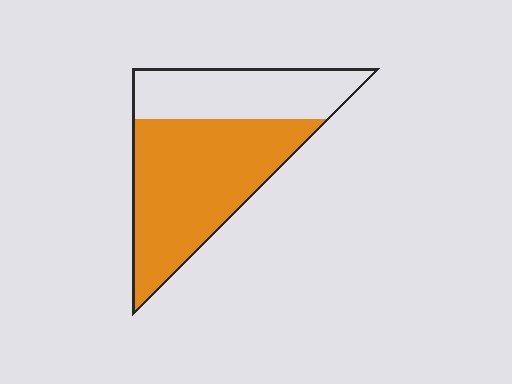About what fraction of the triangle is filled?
About five eighths (5/8).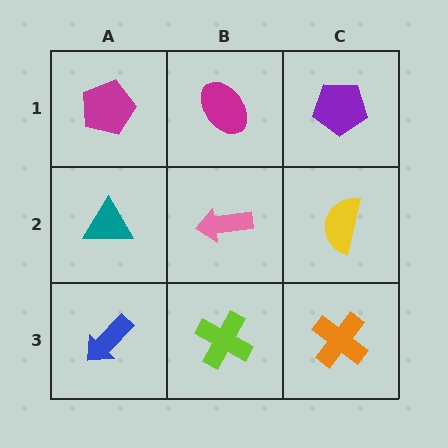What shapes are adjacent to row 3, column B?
A pink arrow (row 2, column B), a blue arrow (row 3, column A), an orange cross (row 3, column C).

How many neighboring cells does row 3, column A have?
2.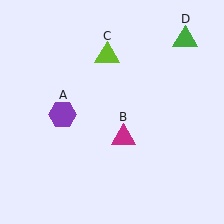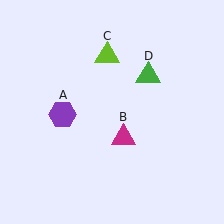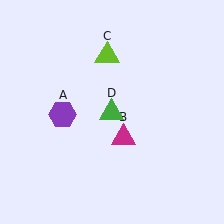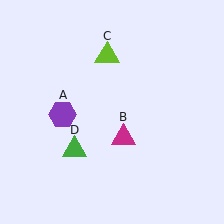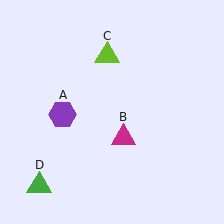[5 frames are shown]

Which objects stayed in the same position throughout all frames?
Purple hexagon (object A) and magenta triangle (object B) and lime triangle (object C) remained stationary.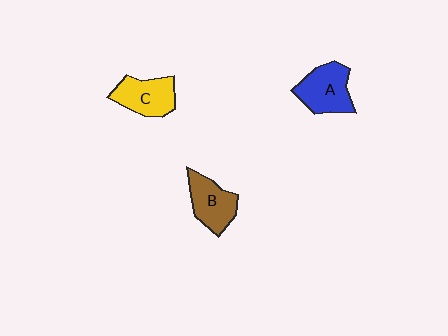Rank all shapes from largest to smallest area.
From largest to smallest: A (blue), C (yellow), B (brown).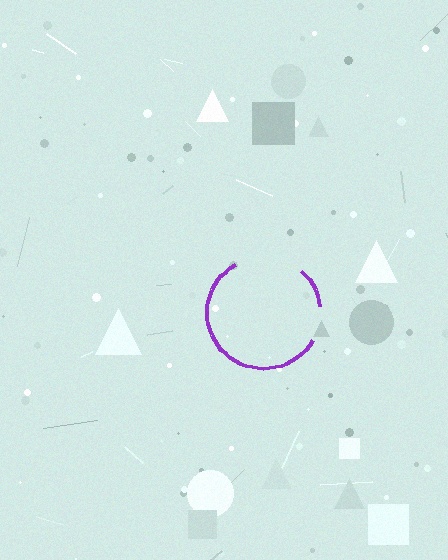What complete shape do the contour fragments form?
The contour fragments form a circle.